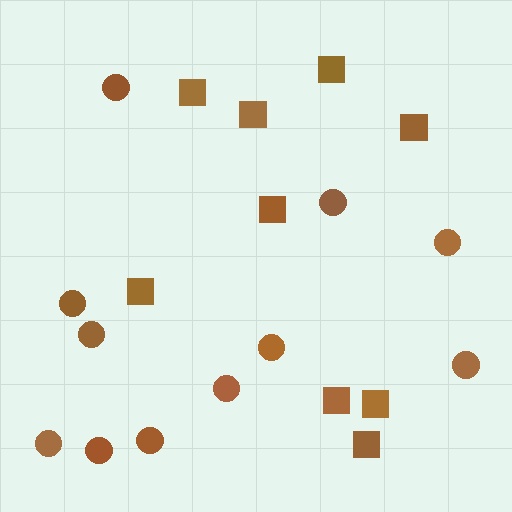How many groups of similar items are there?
There are 2 groups: one group of squares (9) and one group of circles (11).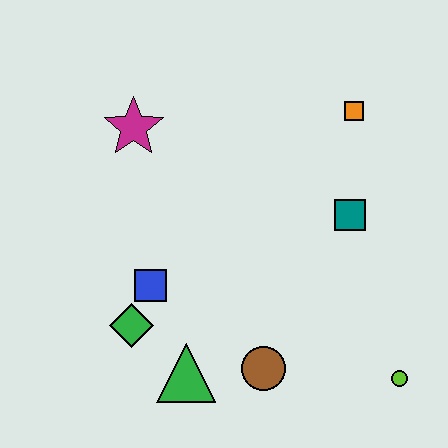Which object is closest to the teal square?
The orange square is closest to the teal square.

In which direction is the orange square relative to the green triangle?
The orange square is above the green triangle.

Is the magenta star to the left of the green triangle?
Yes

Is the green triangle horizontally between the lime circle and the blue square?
Yes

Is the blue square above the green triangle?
Yes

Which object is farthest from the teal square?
The green diamond is farthest from the teal square.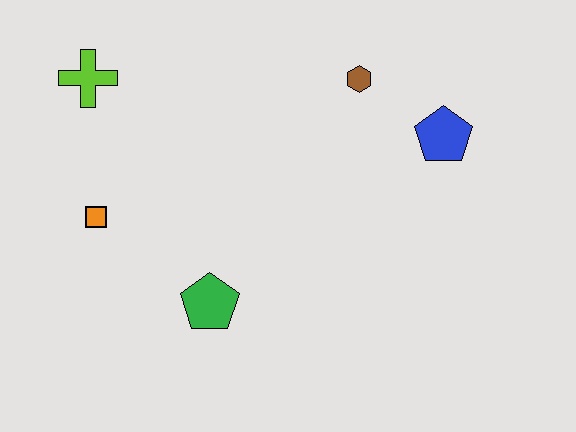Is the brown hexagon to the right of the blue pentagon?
No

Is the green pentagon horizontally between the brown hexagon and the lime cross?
Yes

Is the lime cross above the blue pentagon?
Yes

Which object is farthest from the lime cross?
The blue pentagon is farthest from the lime cross.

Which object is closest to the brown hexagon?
The blue pentagon is closest to the brown hexagon.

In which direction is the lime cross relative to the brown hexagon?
The lime cross is to the left of the brown hexagon.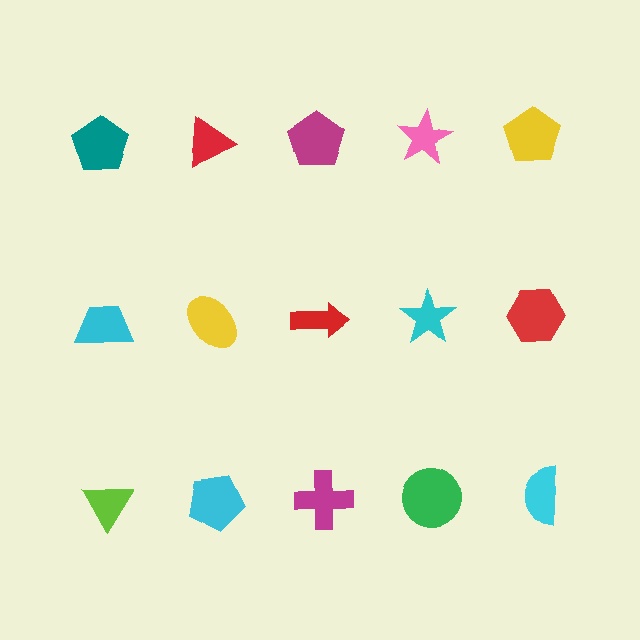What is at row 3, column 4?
A green circle.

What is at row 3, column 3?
A magenta cross.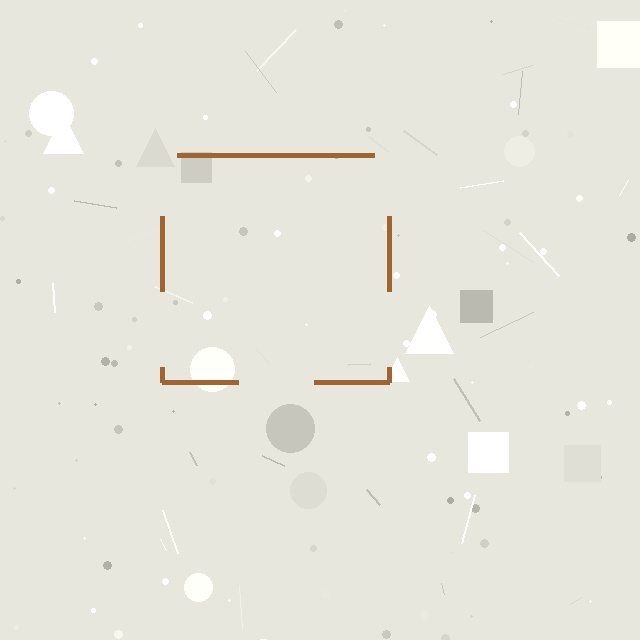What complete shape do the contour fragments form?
The contour fragments form a square.